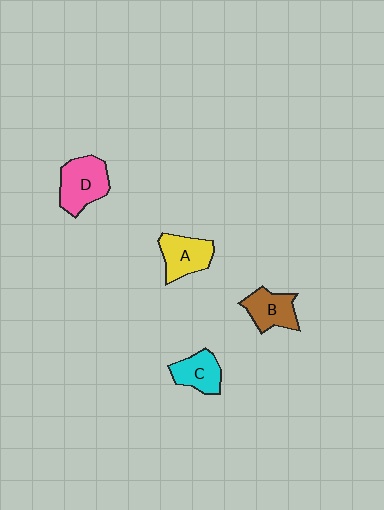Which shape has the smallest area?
Shape C (cyan).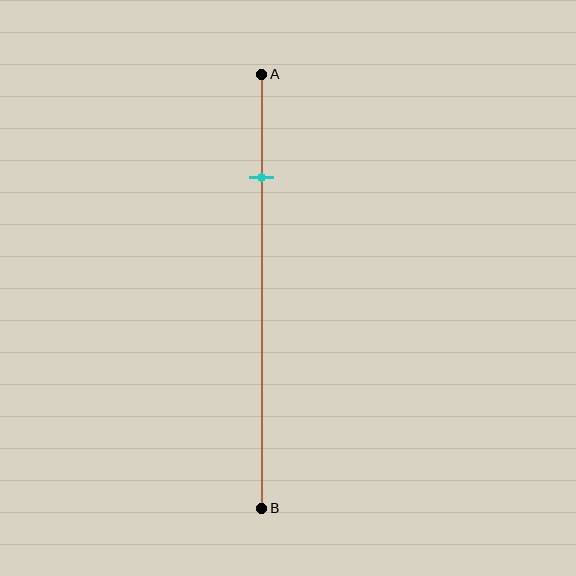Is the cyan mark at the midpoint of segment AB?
No, the mark is at about 25% from A, not at the 50% midpoint.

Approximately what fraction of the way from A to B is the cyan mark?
The cyan mark is approximately 25% of the way from A to B.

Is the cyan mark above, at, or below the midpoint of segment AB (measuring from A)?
The cyan mark is above the midpoint of segment AB.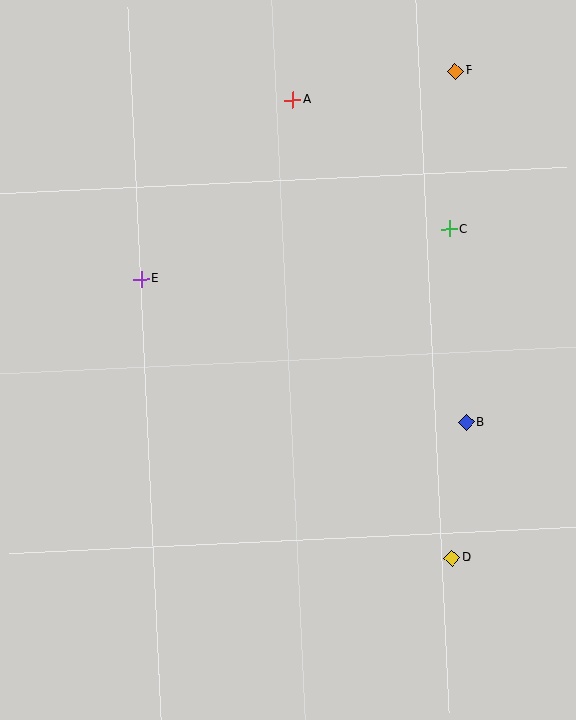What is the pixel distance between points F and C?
The distance between F and C is 158 pixels.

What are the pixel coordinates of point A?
Point A is at (293, 100).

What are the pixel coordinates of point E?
Point E is at (141, 279).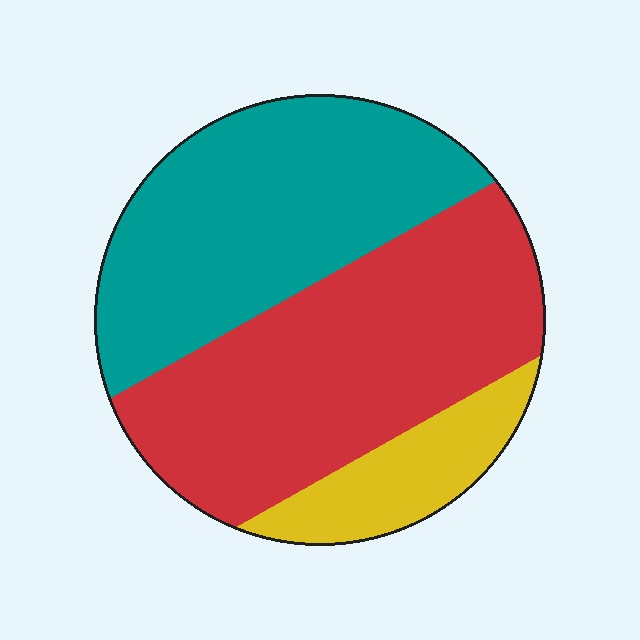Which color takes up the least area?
Yellow, at roughly 15%.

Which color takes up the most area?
Red, at roughly 45%.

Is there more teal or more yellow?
Teal.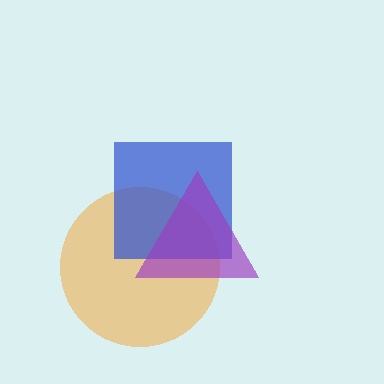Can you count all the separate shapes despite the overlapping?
Yes, there are 3 separate shapes.